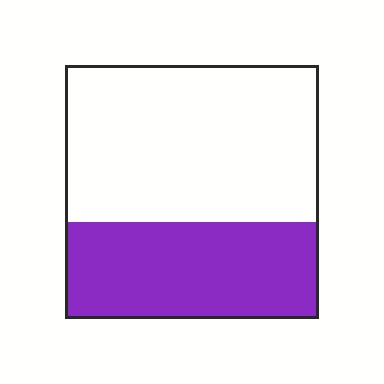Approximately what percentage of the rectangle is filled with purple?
Approximately 40%.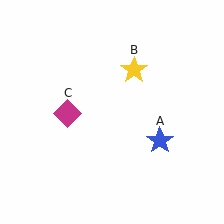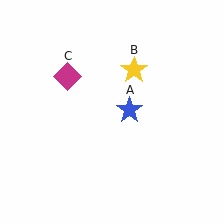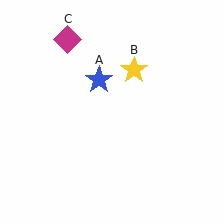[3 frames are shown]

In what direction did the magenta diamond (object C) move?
The magenta diamond (object C) moved up.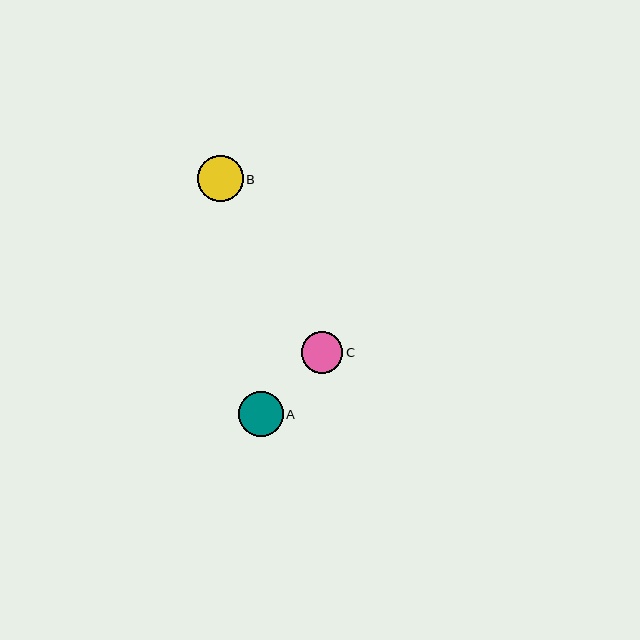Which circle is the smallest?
Circle C is the smallest with a size of approximately 41 pixels.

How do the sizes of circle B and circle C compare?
Circle B and circle C are approximately the same size.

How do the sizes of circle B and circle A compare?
Circle B and circle A are approximately the same size.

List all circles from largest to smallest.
From largest to smallest: B, A, C.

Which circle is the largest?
Circle B is the largest with a size of approximately 45 pixels.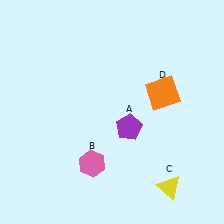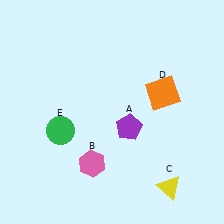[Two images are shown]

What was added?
A green circle (E) was added in Image 2.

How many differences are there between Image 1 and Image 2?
There is 1 difference between the two images.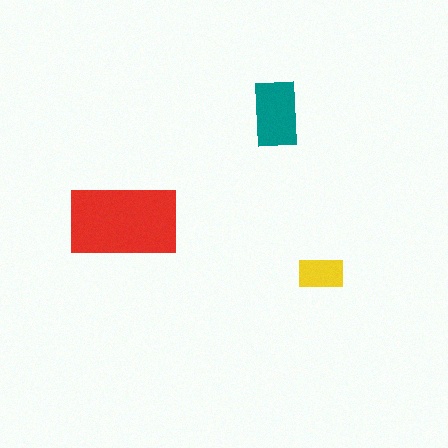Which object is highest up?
The teal rectangle is topmost.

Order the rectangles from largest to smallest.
the red one, the teal one, the yellow one.